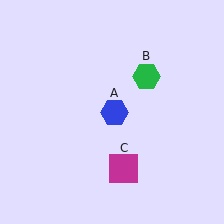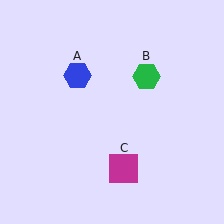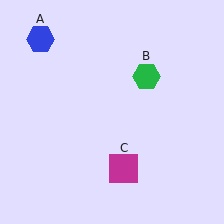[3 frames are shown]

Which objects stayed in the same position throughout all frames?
Green hexagon (object B) and magenta square (object C) remained stationary.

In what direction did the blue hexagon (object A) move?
The blue hexagon (object A) moved up and to the left.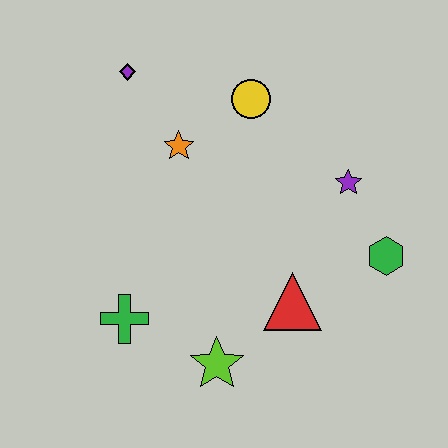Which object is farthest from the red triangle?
The purple diamond is farthest from the red triangle.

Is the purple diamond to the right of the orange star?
No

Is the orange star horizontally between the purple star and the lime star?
No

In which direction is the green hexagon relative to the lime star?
The green hexagon is to the right of the lime star.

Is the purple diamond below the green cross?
No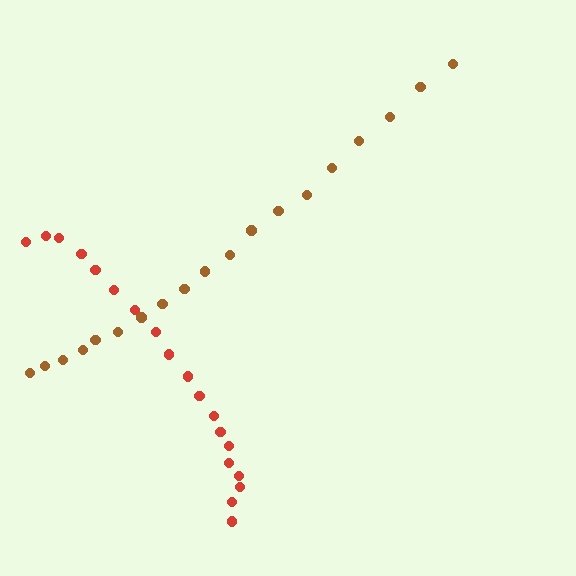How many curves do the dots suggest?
There are 2 distinct paths.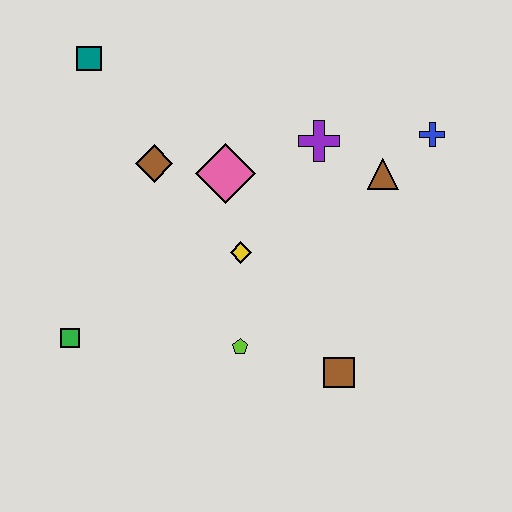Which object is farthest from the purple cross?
The green square is farthest from the purple cross.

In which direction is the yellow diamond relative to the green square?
The yellow diamond is to the right of the green square.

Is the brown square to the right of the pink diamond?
Yes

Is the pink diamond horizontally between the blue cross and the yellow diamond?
No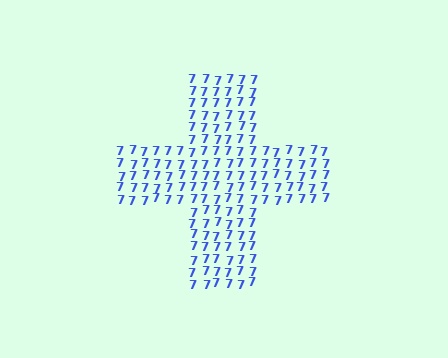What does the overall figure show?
The overall figure shows a cross.